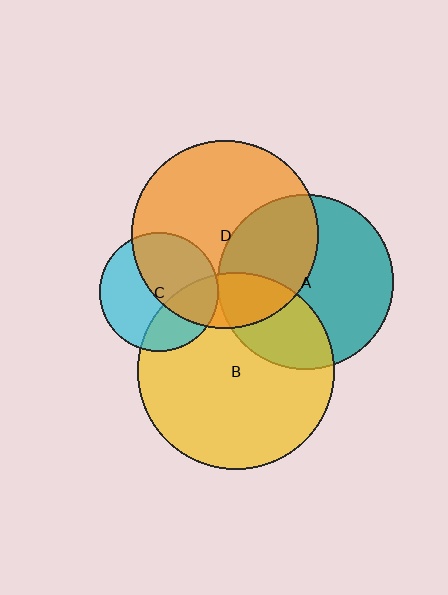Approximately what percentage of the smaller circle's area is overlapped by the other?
Approximately 30%.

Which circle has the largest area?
Circle B (yellow).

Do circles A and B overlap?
Yes.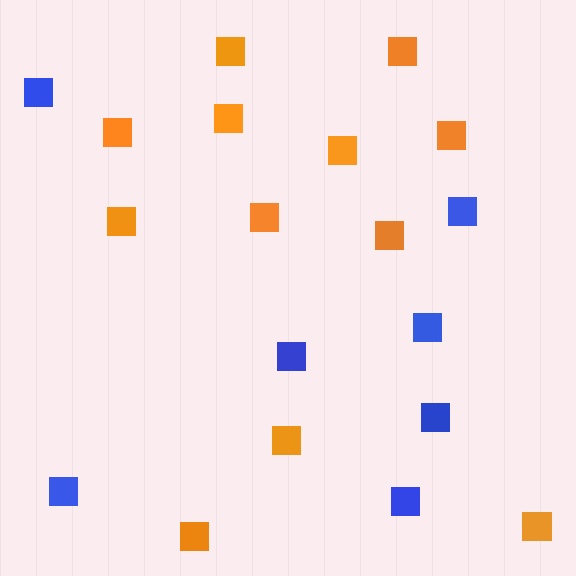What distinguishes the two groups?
There are 2 groups: one group of orange squares (12) and one group of blue squares (7).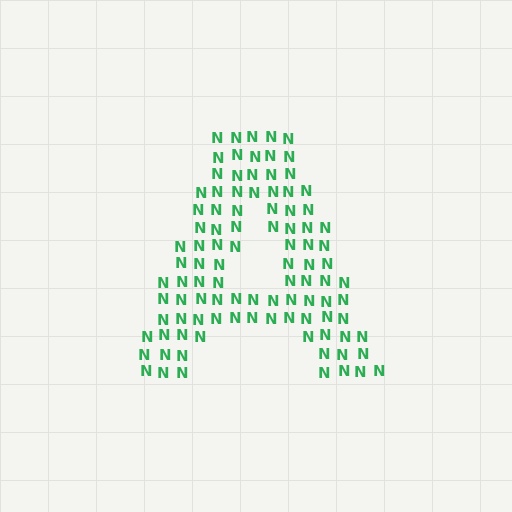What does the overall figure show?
The overall figure shows the letter A.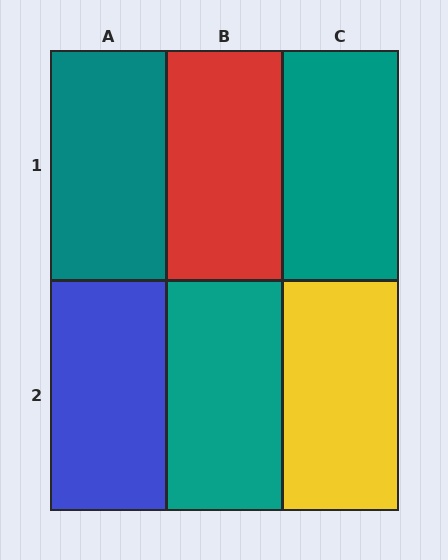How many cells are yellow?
1 cell is yellow.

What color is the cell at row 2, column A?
Blue.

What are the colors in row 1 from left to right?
Teal, red, teal.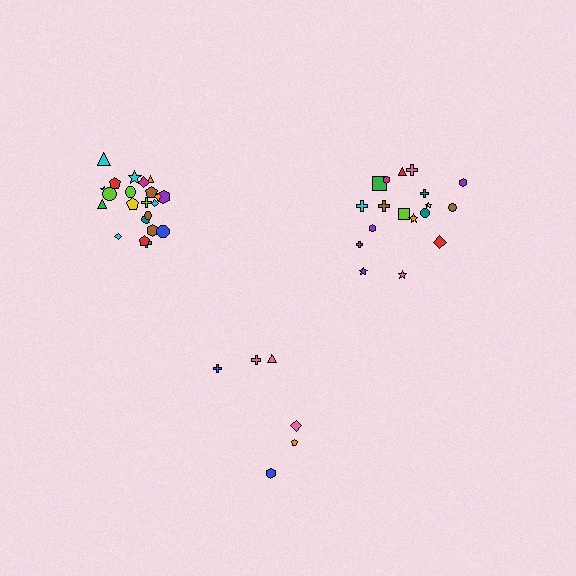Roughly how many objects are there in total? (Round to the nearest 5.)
Roughly 45 objects in total.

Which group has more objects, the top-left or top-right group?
The top-left group.